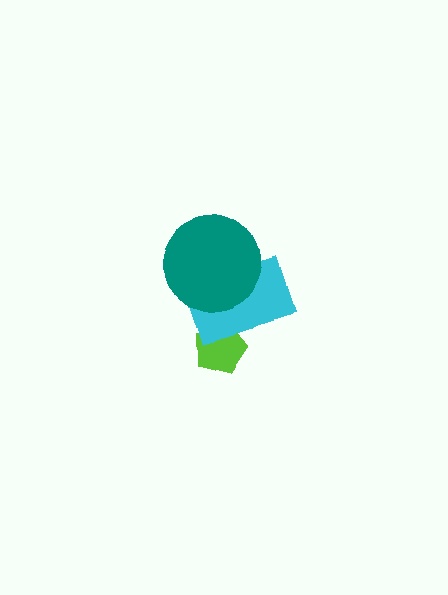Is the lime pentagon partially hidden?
Yes, it is partially covered by another shape.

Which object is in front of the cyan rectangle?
The teal circle is in front of the cyan rectangle.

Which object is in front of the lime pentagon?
The cyan rectangle is in front of the lime pentagon.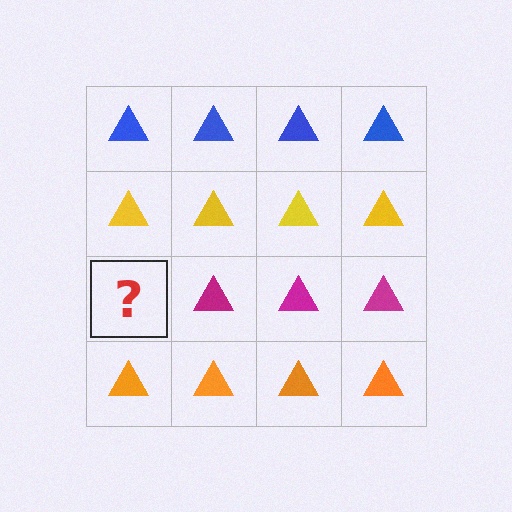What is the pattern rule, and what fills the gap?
The rule is that each row has a consistent color. The gap should be filled with a magenta triangle.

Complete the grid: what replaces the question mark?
The question mark should be replaced with a magenta triangle.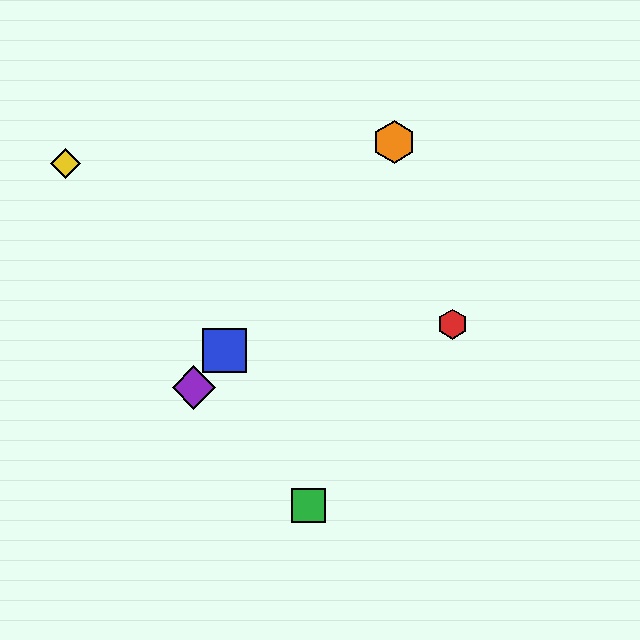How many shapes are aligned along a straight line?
3 shapes (the blue square, the purple diamond, the orange hexagon) are aligned along a straight line.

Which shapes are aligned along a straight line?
The blue square, the purple diamond, the orange hexagon are aligned along a straight line.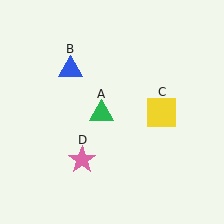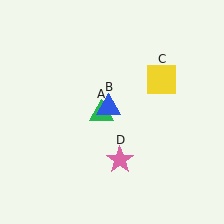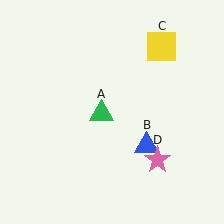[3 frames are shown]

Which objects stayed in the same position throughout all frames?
Green triangle (object A) remained stationary.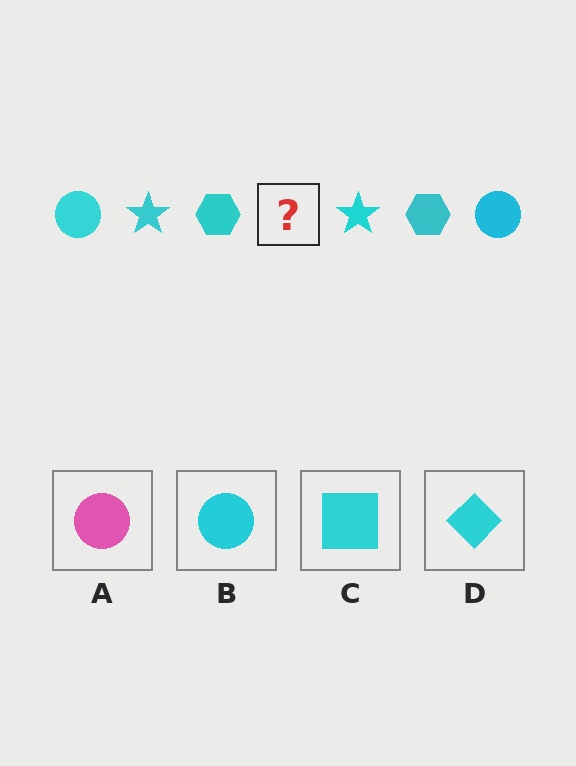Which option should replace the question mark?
Option B.